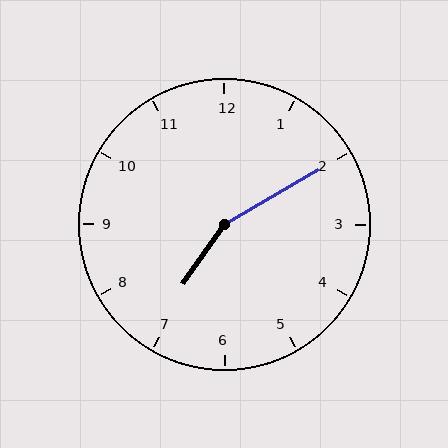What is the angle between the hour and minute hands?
Approximately 155 degrees.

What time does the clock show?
7:10.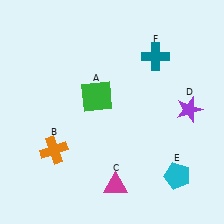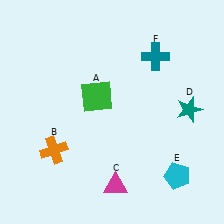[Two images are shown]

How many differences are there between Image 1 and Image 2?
There is 1 difference between the two images.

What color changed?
The star (D) changed from purple in Image 1 to teal in Image 2.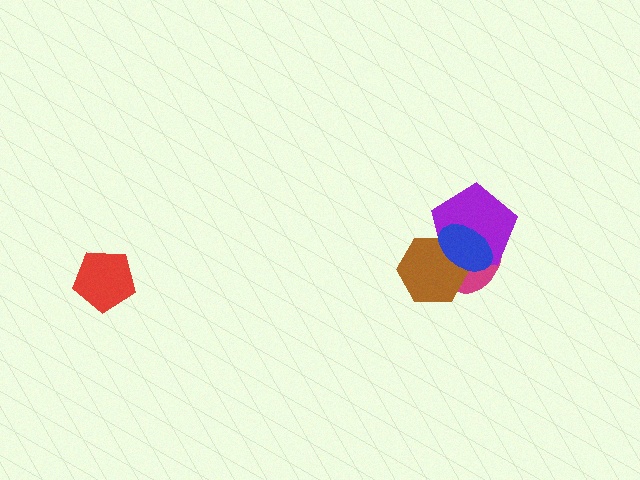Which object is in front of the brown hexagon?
The blue ellipse is in front of the brown hexagon.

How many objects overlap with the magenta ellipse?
3 objects overlap with the magenta ellipse.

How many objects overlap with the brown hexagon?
3 objects overlap with the brown hexagon.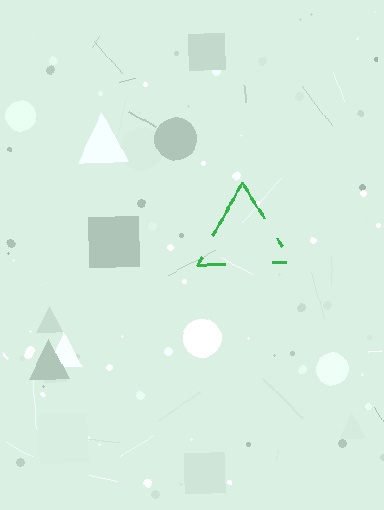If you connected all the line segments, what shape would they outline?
They would outline a triangle.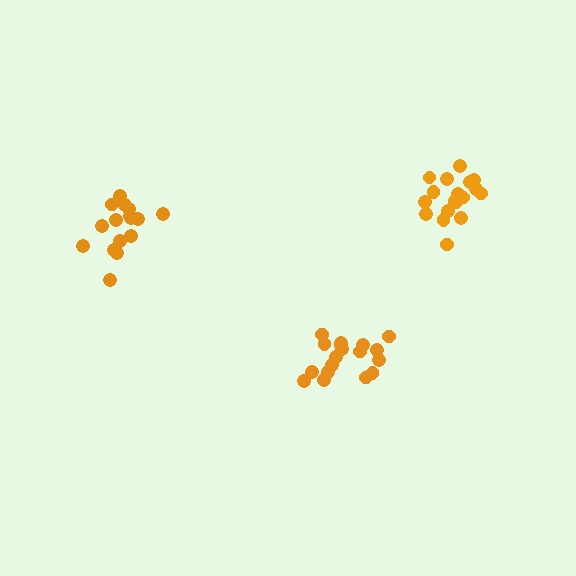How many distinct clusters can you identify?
There are 3 distinct clusters.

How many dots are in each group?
Group 1: 18 dots, Group 2: 20 dots, Group 3: 16 dots (54 total).